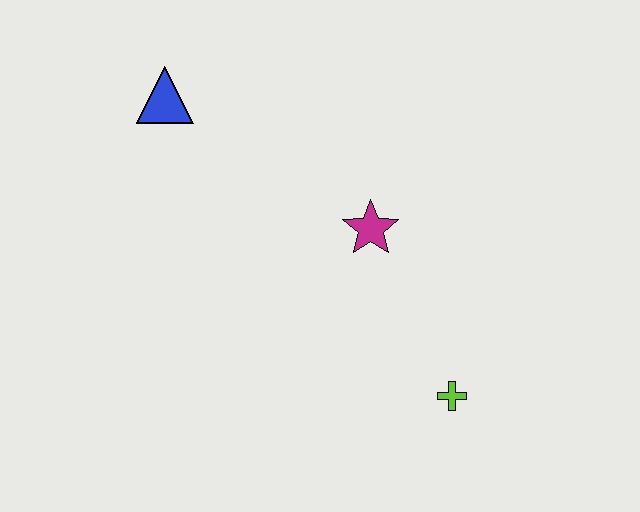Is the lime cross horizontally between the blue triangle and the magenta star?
No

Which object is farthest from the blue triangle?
The lime cross is farthest from the blue triangle.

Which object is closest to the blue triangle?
The magenta star is closest to the blue triangle.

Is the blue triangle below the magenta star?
No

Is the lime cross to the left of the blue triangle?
No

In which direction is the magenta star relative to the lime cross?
The magenta star is above the lime cross.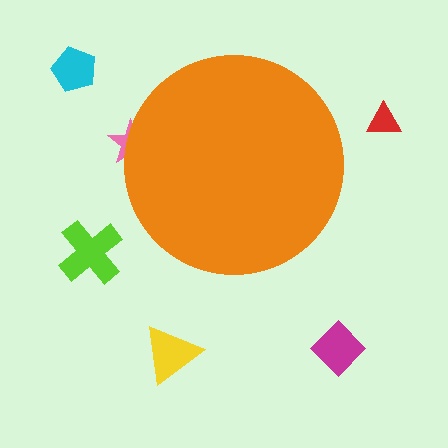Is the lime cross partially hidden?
No, the lime cross is fully visible.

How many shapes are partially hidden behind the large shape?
1 shape is partially hidden.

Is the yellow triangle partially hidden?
No, the yellow triangle is fully visible.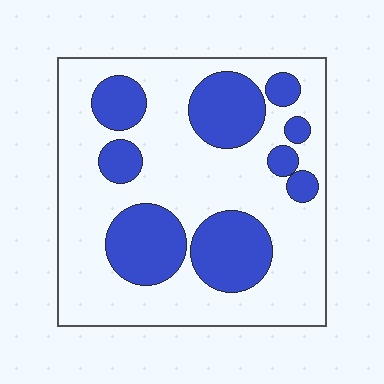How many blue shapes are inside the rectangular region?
9.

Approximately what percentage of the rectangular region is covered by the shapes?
Approximately 30%.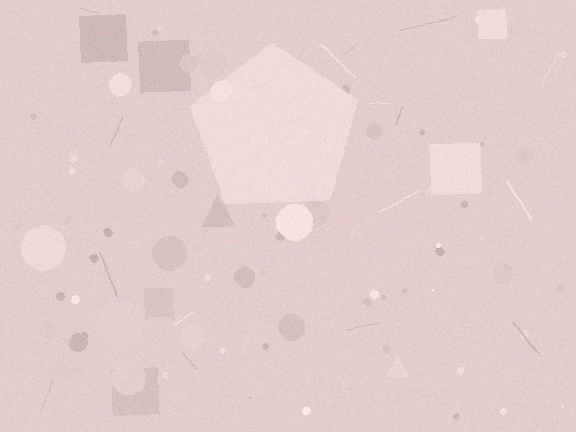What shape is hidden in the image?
A pentagon is hidden in the image.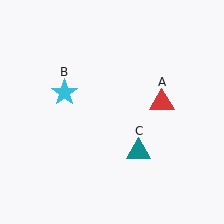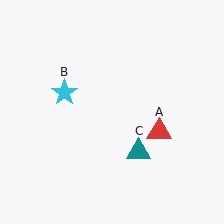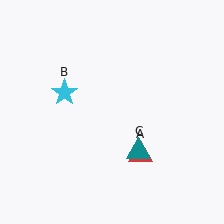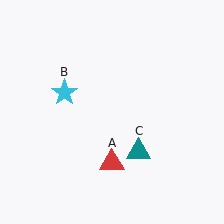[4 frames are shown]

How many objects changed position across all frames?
1 object changed position: red triangle (object A).